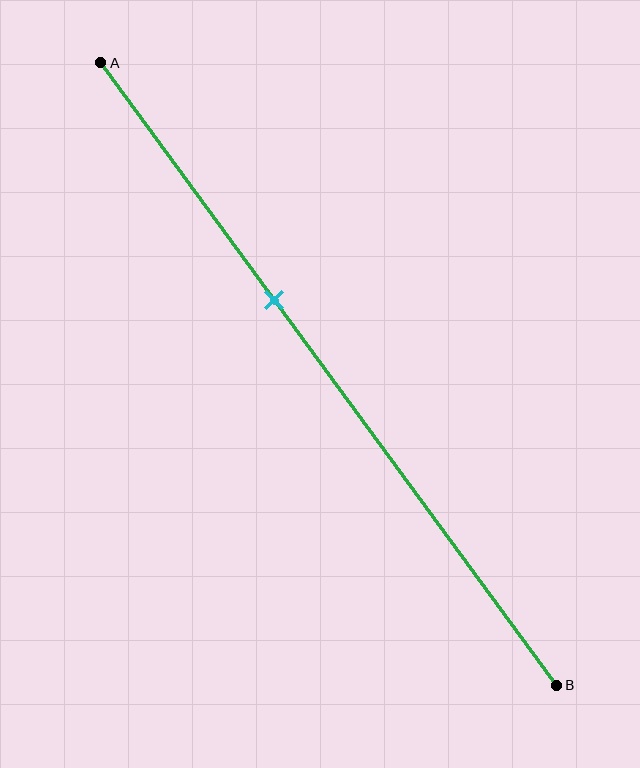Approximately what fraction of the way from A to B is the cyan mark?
The cyan mark is approximately 40% of the way from A to B.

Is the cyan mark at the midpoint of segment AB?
No, the mark is at about 40% from A, not at the 50% midpoint.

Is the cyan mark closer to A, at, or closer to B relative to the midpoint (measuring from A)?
The cyan mark is closer to point A than the midpoint of segment AB.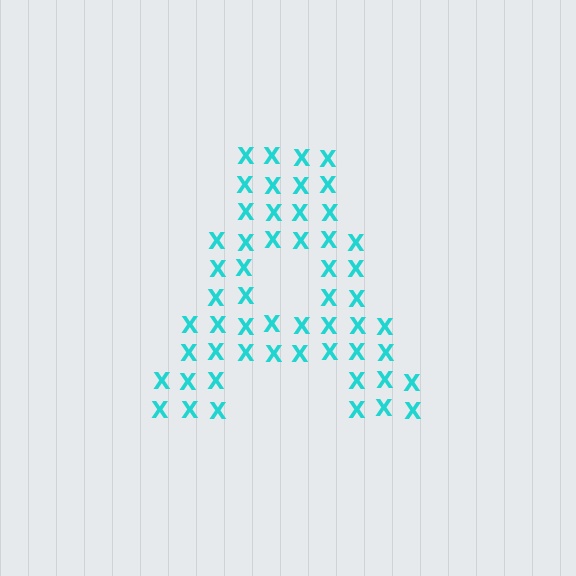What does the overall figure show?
The overall figure shows the letter A.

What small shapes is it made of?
It is made of small letter X's.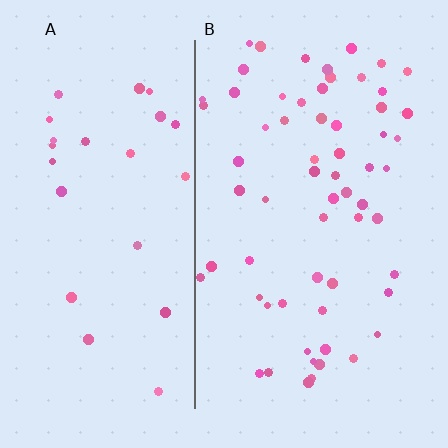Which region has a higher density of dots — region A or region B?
B (the right).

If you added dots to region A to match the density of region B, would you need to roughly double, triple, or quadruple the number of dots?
Approximately double.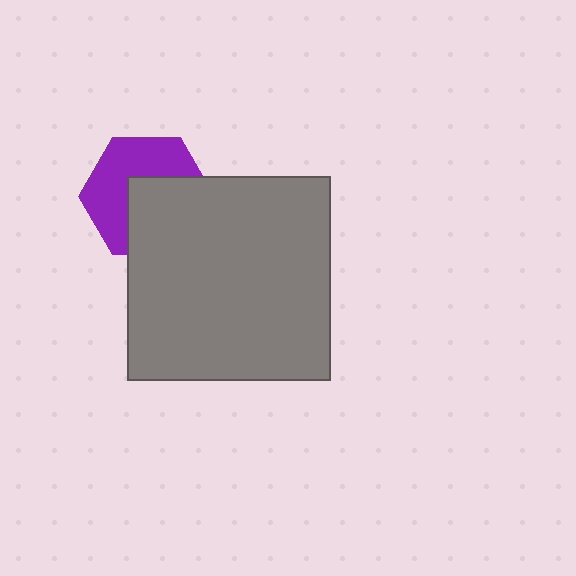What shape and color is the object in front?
The object in front is a gray square.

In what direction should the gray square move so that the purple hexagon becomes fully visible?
The gray square should move toward the lower-right. That is the shortest direction to clear the overlap and leave the purple hexagon fully visible.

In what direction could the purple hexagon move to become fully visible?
The purple hexagon could move toward the upper-left. That would shift it out from behind the gray square entirely.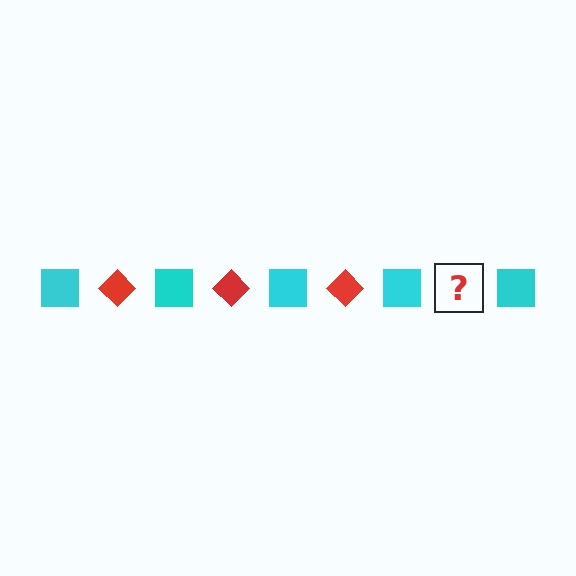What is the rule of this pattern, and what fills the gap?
The rule is that the pattern alternates between cyan square and red diamond. The gap should be filled with a red diamond.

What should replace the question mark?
The question mark should be replaced with a red diamond.